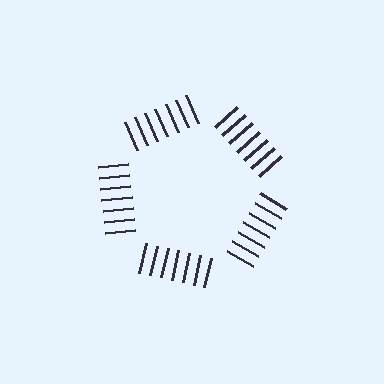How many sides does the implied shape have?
5 sides — the line-ends trace a pentagon.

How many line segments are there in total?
35 — 7 along each of the 5 edges.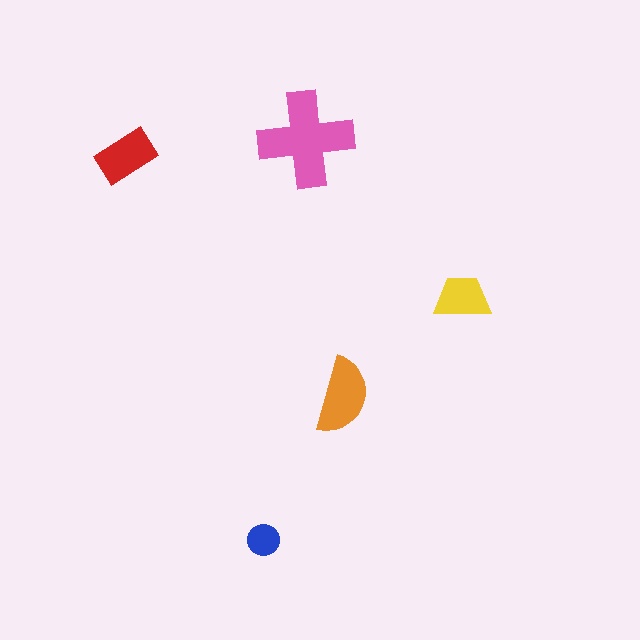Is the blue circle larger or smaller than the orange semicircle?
Smaller.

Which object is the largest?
The pink cross.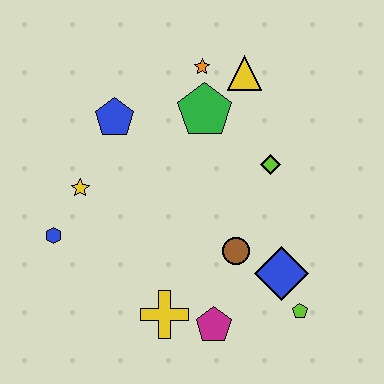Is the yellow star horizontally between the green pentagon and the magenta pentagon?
No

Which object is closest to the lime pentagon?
The blue diamond is closest to the lime pentagon.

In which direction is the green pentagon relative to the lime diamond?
The green pentagon is to the left of the lime diamond.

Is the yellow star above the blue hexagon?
Yes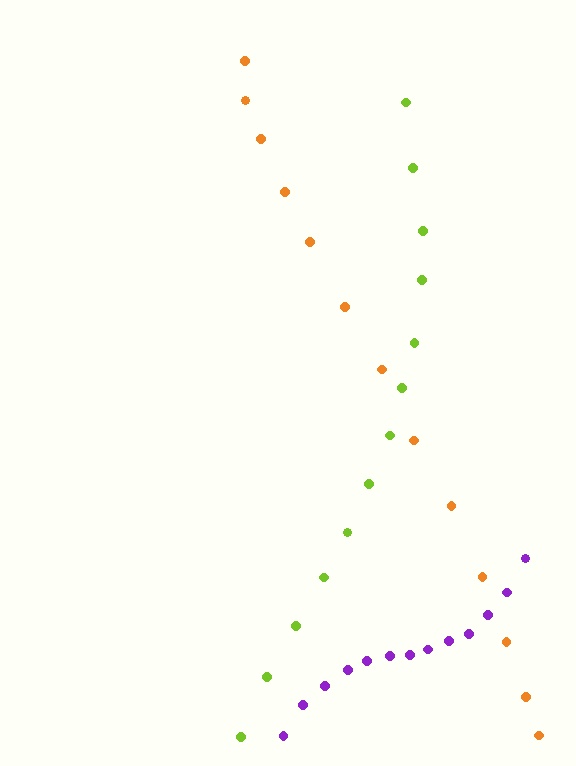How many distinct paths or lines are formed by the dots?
There are 3 distinct paths.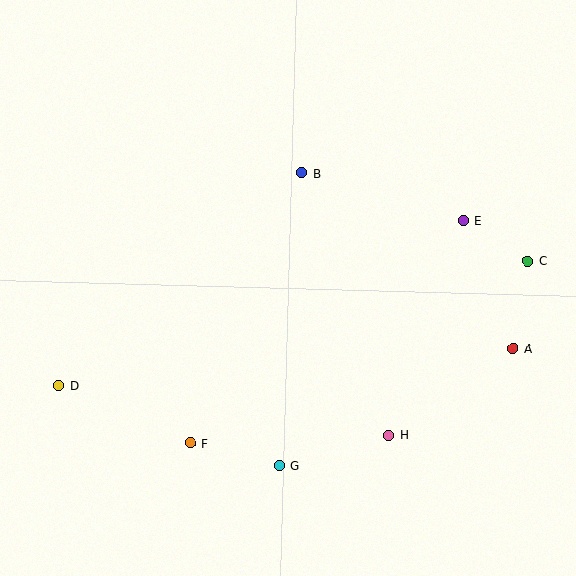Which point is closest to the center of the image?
Point B at (302, 173) is closest to the center.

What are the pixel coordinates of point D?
Point D is at (59, 386).